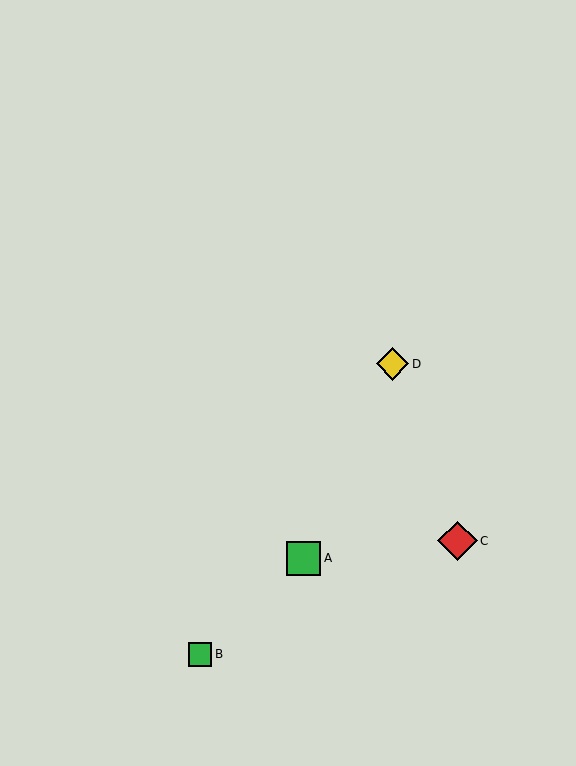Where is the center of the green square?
The center of the green square is at (200, 654).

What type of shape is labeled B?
Shape B is a green square.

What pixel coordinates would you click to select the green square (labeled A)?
Click at (303, 558) to select the green square A.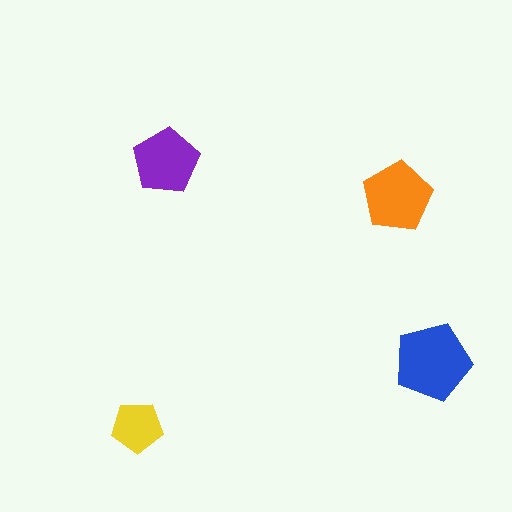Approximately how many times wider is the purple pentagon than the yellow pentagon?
About 1.5 times wider.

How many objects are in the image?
There are 4 objects in the image.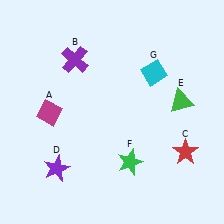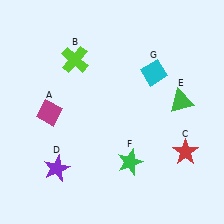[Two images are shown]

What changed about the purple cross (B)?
In Image 1, B is purple. In Image 2, it changed to lime.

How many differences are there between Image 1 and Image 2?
There is 1 difference between the two images.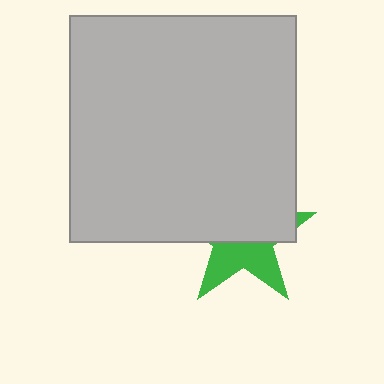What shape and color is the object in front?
The object in front is a light gray square.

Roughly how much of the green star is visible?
A small part of it is visible (roughly 41%).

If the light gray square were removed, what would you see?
You would see the complete green star.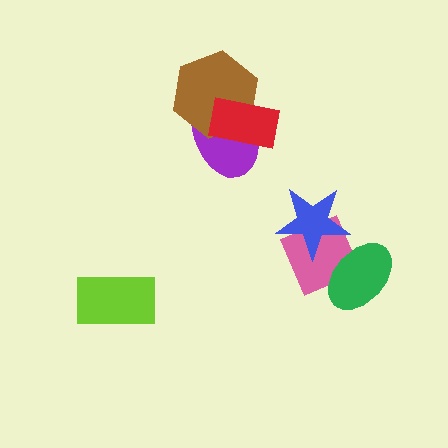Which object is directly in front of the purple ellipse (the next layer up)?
The brown hexagon is directly in front of the purple ellipse.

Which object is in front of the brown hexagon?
The red rectangle is in front of the brown hexagon.